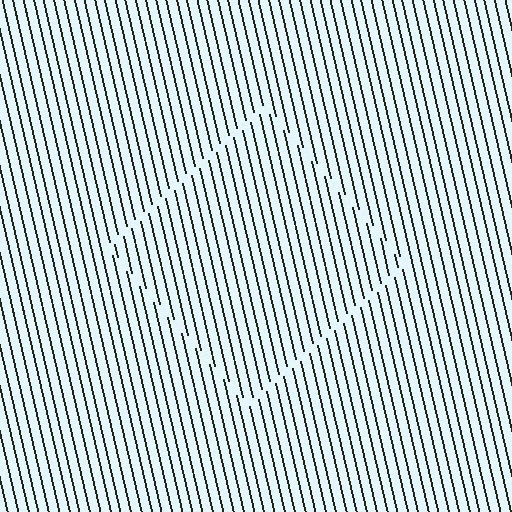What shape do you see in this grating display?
An illusory square. The interior of the shape contains the same grating, shifted by half a period — the contour is defined by the phase discontinuity where line-ends from the inner and outer gratings abut.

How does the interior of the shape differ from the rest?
The interior of the shape contains the same grating, shifted by half a period — the contour is defined by the phase discontinuity where line-ends from the inner and outer gratings abut.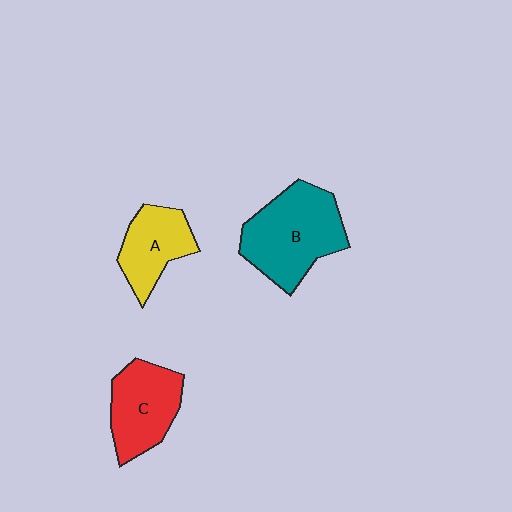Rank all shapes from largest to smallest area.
From largest to smallest: B (teal), C (red), A (yellow).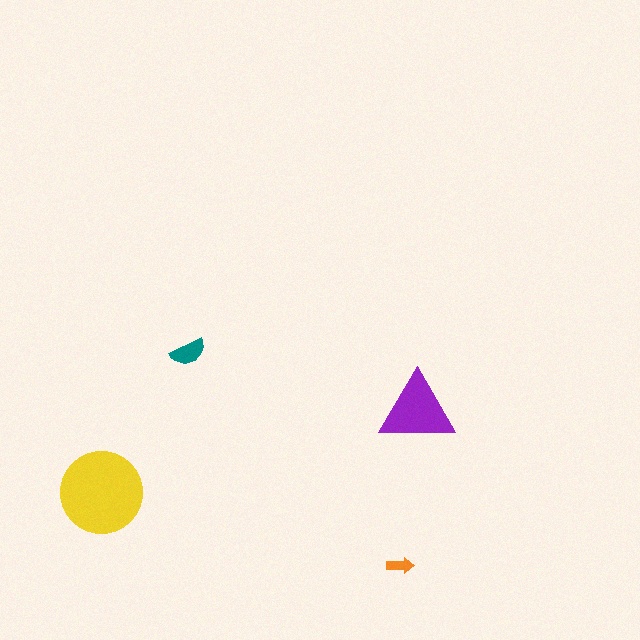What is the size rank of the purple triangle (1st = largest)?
2nd.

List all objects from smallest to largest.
The orange arrow, the teal semicircle, the purple triangle, the yellow circle.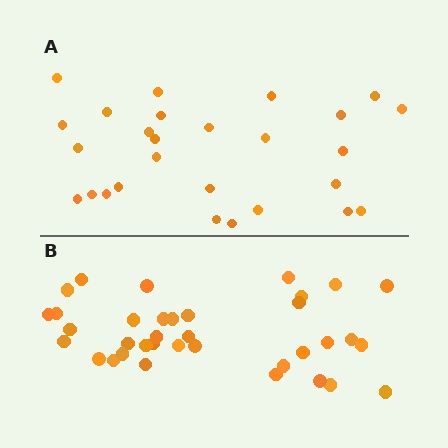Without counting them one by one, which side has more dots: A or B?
Region B (the bottom region) has more dots.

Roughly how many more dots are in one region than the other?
Region B has roughly 8 or so more dots than region A.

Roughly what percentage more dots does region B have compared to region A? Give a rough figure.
About 35% more.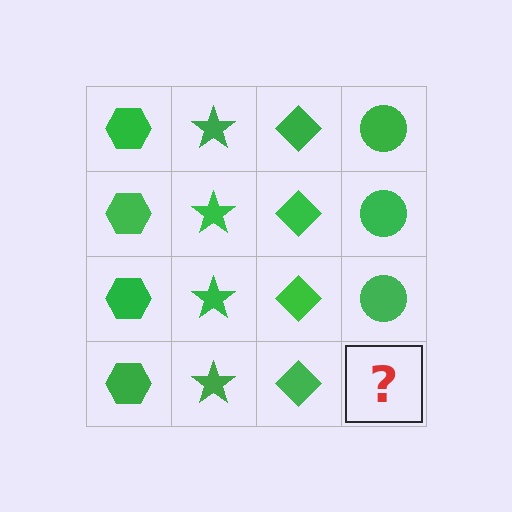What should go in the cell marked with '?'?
The missing cell should contain a green circle.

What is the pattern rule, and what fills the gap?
The rule is that each column has a consistent shape. The gap should be filled with a green circle.